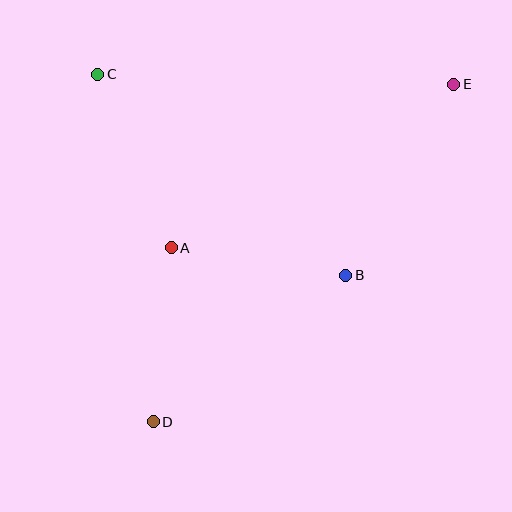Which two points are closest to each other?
Points A and D are closest to each other.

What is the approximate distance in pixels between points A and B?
The distance between A and B is approximately 177 pixels.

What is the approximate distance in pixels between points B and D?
The distance between B and D is approximately 242 pixels.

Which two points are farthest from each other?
Points D and E are farthest from each other.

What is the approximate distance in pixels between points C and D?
The distance between C and D is approximately 352 pixels.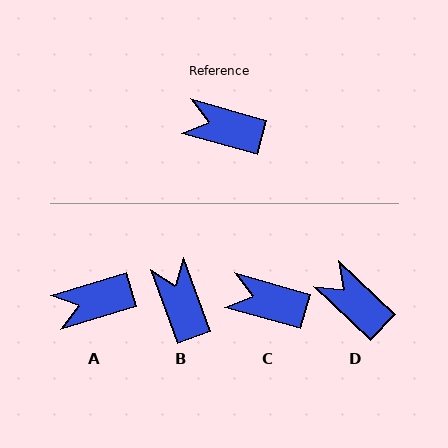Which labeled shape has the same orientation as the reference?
C.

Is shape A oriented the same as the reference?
No, it is off by about 33 degrees.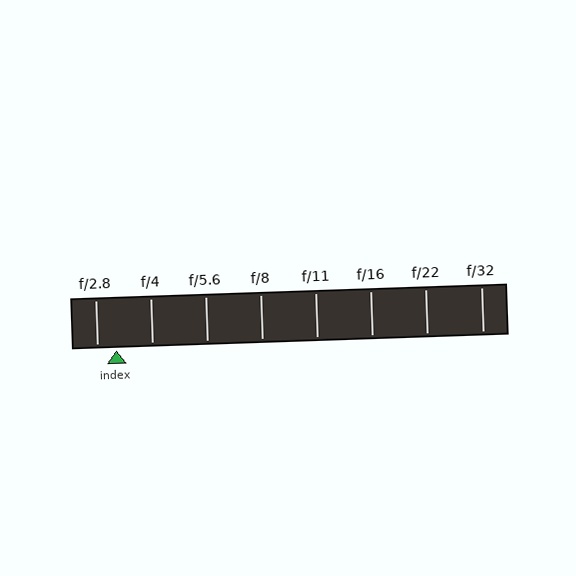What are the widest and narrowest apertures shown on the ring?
The widest aperture shown is f/2.8 and the narrowest is f/32.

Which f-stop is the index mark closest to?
The index mark is closest to f/2.8.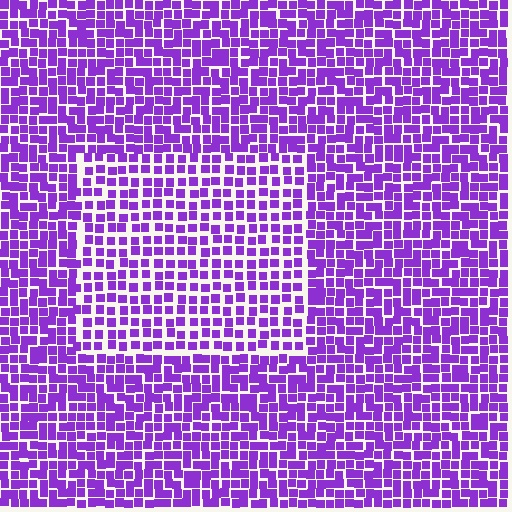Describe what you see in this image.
The image contains small purple elements arranged at two different densities. A rectangle-shaped region is visible where the elements are less densely packed than the surrounding area.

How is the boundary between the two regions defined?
The boundary is defined by a change in element density (approximately 1.5x ratio). All elements are the same color, size, and shape.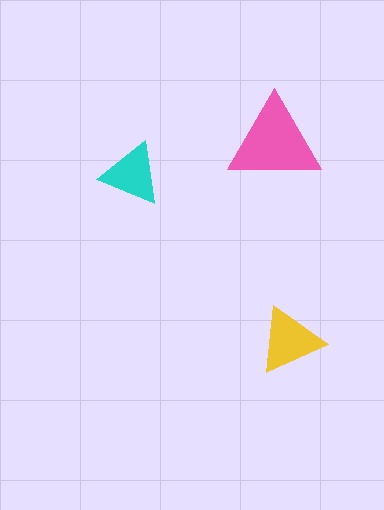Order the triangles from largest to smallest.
the pink one, the yellow one, the cyan one.